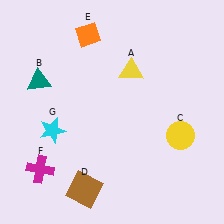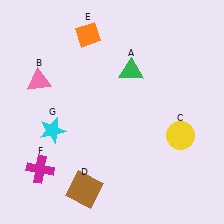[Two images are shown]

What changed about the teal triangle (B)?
In Image 1, B is teal. In Image 2, it changed to pink.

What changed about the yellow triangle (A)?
In Image 1, A is yellow. In Image 2, it changed to green.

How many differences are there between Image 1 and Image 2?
There are 2 differences between the two images.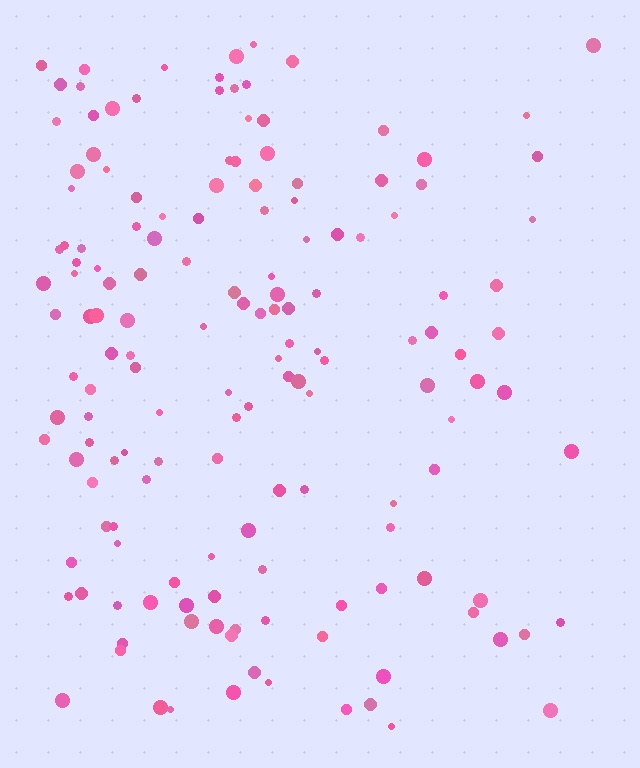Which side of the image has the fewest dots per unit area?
The right.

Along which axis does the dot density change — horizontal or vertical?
Horizontal.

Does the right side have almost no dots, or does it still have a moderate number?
Still a moderate number, just noticeably fewer than the left.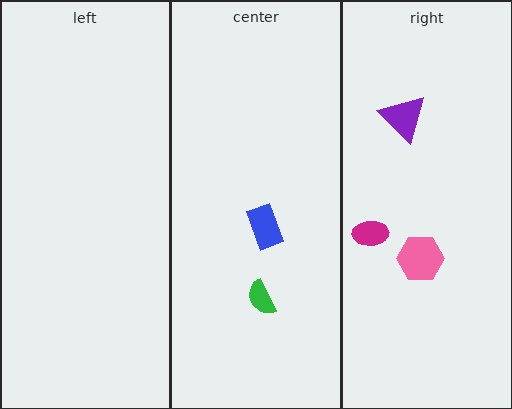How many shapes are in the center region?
2.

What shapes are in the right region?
The magenta ellipse, the pink hexagon, the purple triangle.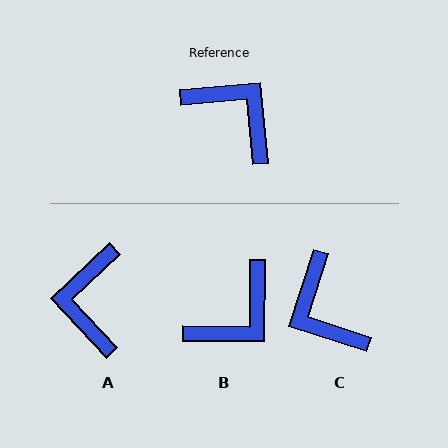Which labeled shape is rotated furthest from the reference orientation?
C, about 157 degrees away.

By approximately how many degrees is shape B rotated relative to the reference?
Approximately 96 degrees clockwise.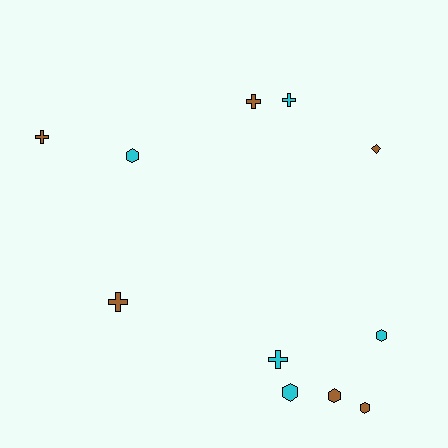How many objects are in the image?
There are 11 objects.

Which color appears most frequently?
Brown, with 6 objects.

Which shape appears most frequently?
Cross, with 5 objects.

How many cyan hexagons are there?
There are 3 cyan hexagons.